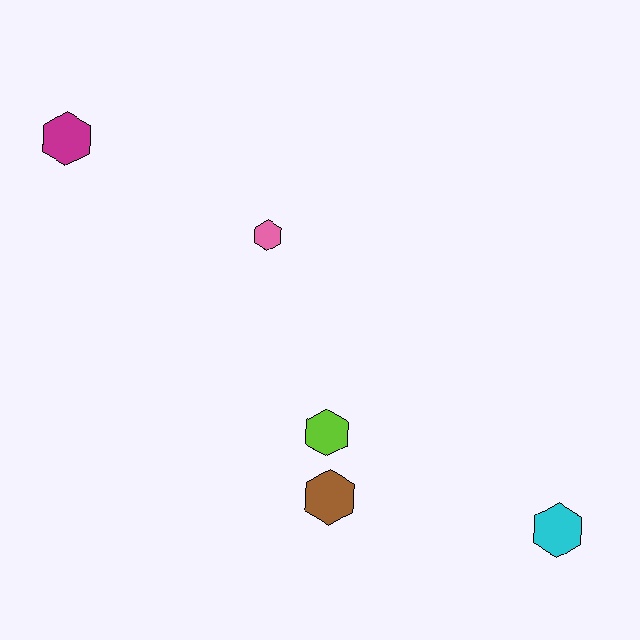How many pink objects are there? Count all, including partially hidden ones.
There is 1 pink object.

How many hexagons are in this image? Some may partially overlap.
There are 5 hexagons.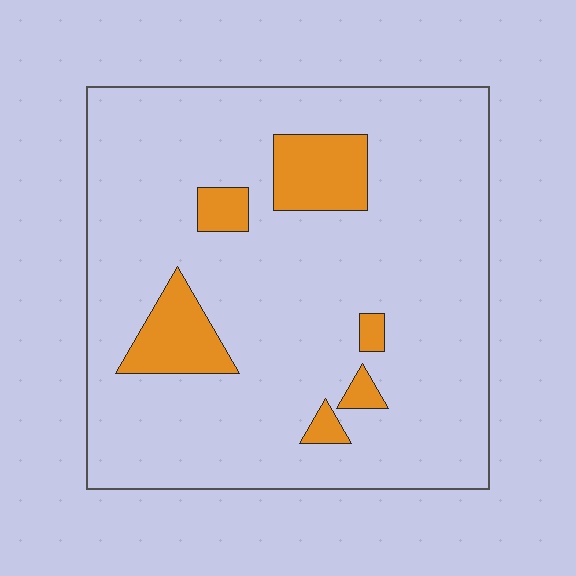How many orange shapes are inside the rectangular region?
6.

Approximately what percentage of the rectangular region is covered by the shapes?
Approximately 10%.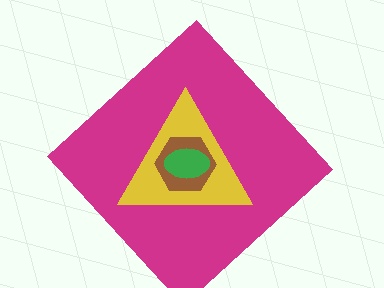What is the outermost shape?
The magenta diamond.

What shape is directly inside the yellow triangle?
The brown hexagon.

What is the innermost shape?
The green ellipse.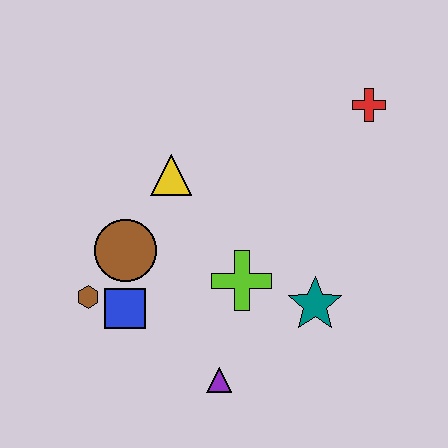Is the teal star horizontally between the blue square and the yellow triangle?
No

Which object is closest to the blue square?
The brown hexagon is closest to the blue square.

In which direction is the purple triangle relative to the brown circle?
The purple triangle is below the brown circle.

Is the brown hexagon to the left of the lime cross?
Yes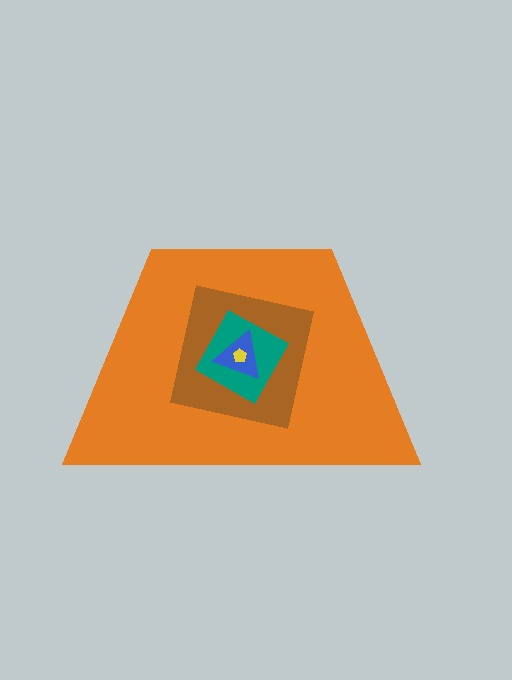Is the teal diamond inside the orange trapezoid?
Yes.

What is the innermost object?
The yellow pentagon.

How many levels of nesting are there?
5.